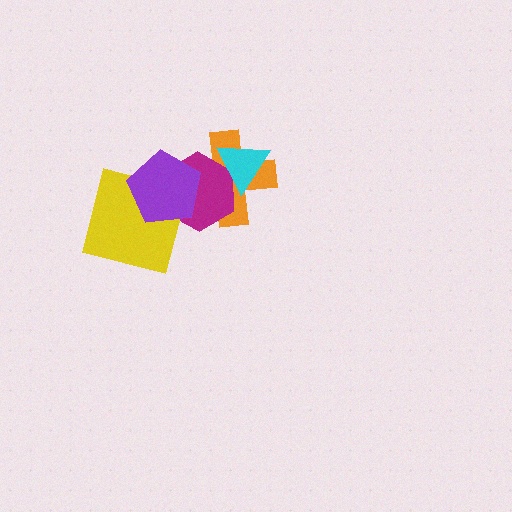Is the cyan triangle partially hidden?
No, no other shape covers it.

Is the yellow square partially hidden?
Yes, it is partially covered by another shape.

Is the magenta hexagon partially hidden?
Yes, it is partially covered by another shape.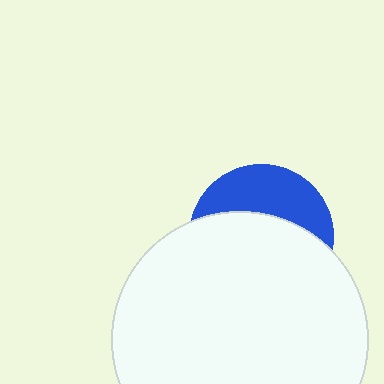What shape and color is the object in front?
The object in front is a white circle.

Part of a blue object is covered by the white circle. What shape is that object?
It is a circle.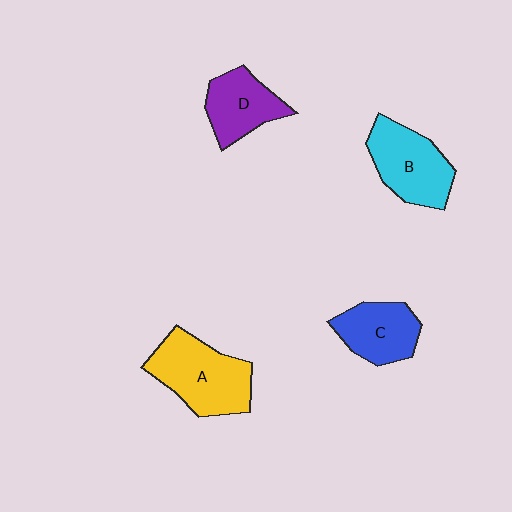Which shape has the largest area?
Shape A (yellow).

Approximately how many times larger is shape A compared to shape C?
Approximately 1.5 times.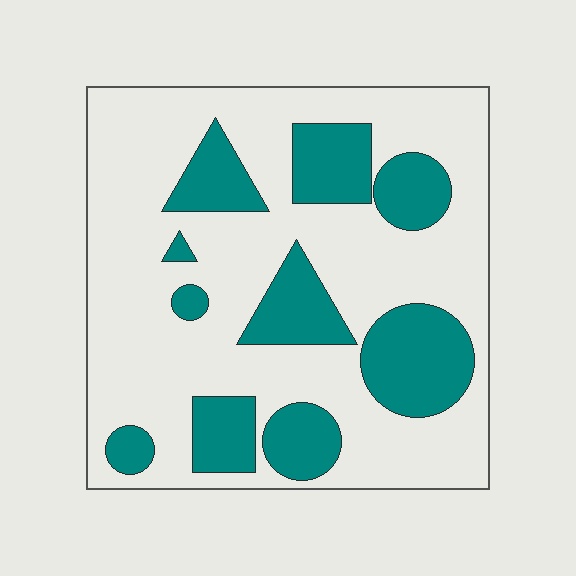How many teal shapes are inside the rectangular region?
10.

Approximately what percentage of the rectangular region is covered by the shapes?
Approximately 30%.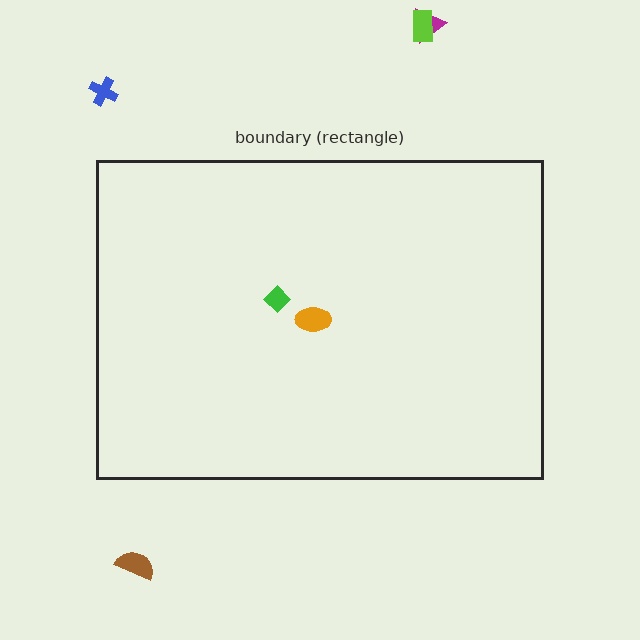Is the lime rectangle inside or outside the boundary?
Outside.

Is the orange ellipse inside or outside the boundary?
Inside.